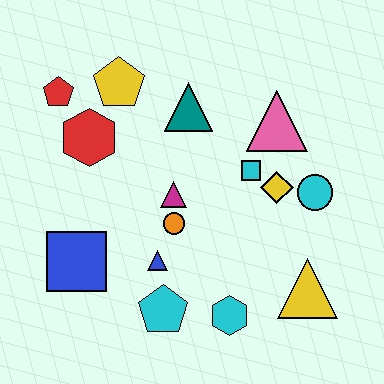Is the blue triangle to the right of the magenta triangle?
No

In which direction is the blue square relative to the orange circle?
The blue square is to the left of the orange circle.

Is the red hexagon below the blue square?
No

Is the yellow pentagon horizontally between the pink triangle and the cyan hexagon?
No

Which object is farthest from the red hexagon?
The yellow triangle is farthest from the red hexagon.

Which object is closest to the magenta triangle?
The orange circle is closest to the magenta triangle.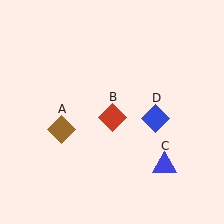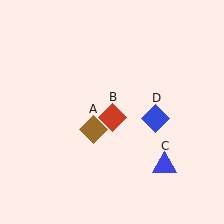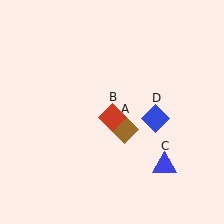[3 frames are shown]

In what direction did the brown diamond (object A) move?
The brown diamond (object A) moved right.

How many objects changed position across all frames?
1 object changed position: brown diamond (object A).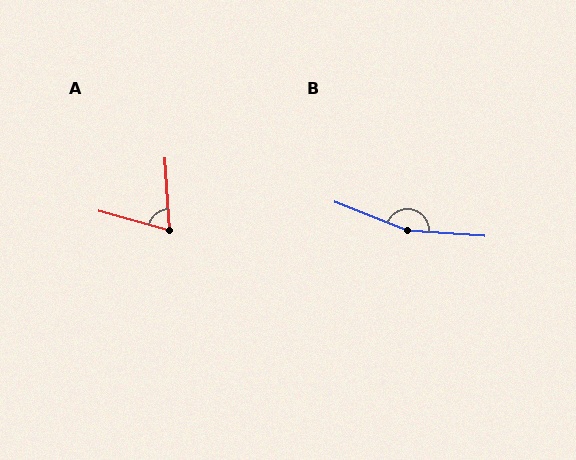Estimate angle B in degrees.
Approximately 163 degrees.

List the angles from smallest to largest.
A (71°), B (163°).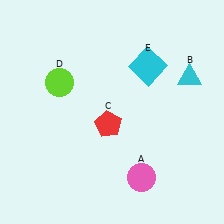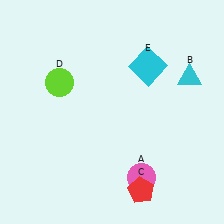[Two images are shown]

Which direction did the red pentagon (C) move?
The red pentagon (C) moved down.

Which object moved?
The red pentagon (C) moved down.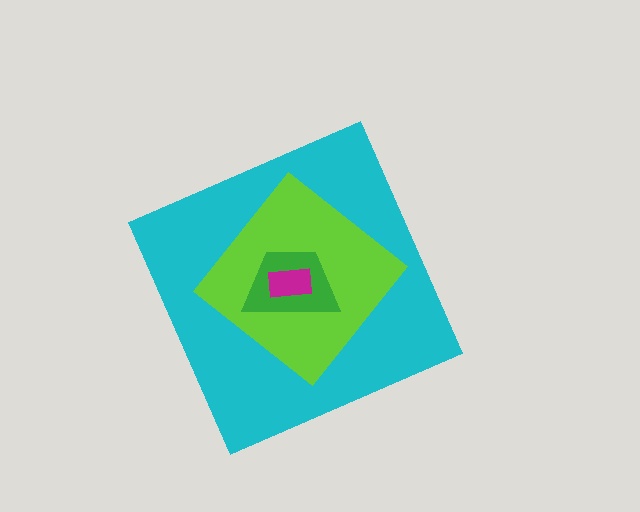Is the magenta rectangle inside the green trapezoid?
Yes.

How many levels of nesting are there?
4.